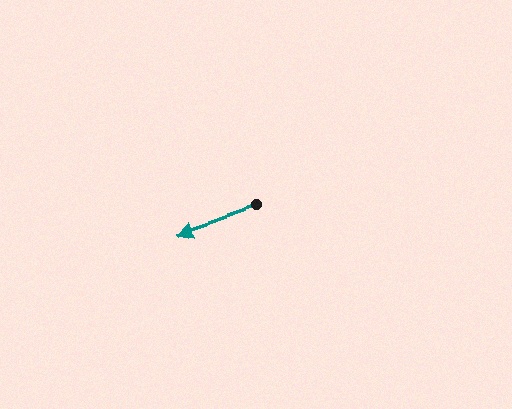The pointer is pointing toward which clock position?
Roughly 8 o'clock.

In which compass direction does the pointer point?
West.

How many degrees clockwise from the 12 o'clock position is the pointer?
Approximately 251 degrees.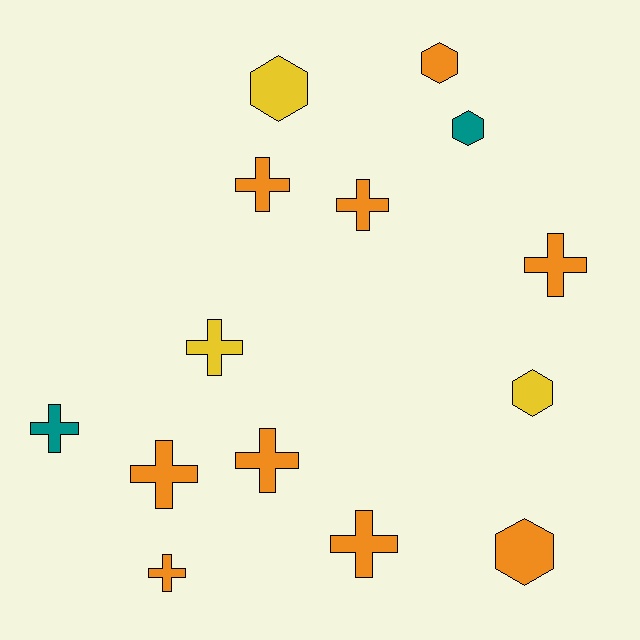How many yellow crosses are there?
There is 1 yellow cross.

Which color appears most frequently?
Orange, with 9 objects.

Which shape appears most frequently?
Cross, with 9 objects.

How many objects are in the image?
There are 14 objects.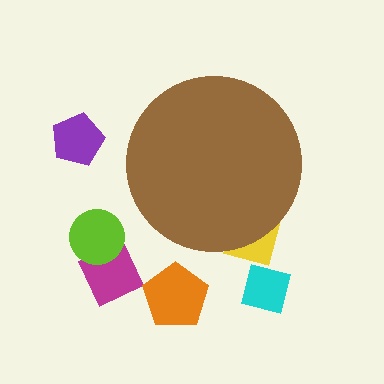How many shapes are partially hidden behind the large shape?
1 shape is partially hidden.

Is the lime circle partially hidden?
No, the lime circle is fully visible.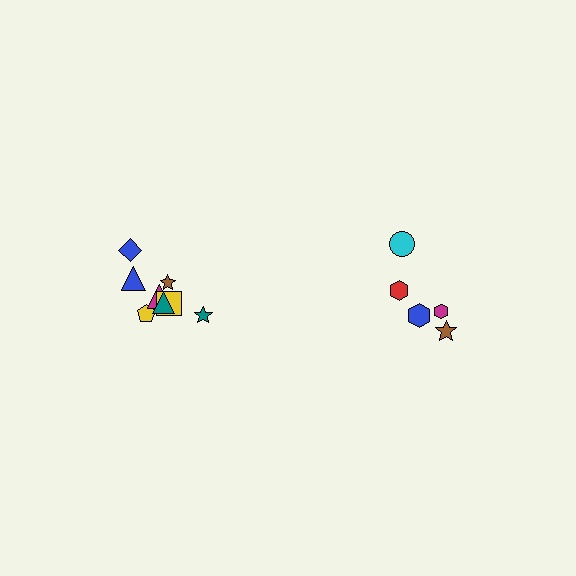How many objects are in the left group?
There are 8 objects.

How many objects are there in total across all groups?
There are 13 objects.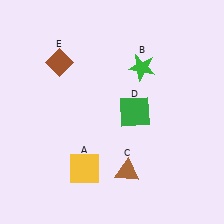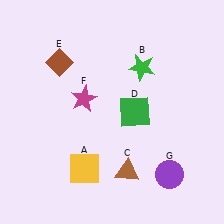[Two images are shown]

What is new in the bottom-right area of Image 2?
A purple circle (G) was added in the bottom-right area of Image 2.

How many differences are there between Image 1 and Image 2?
There are 2 differences between the two images.